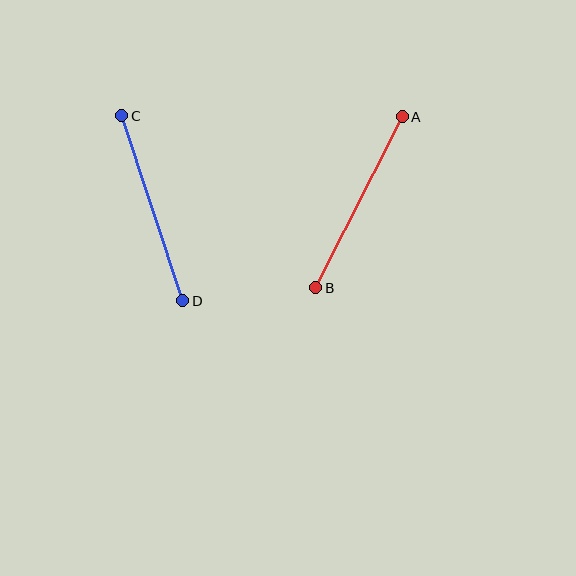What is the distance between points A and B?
The distance is approximately 192 pixels.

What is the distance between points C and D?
The distance is approximately 195 pixels.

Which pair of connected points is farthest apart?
Points C and D are farthest apart.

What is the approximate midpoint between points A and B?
The midpoint is at approximately (359, 202) pixels.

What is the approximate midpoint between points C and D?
The midpoint is at approximately (152, 208) pixels.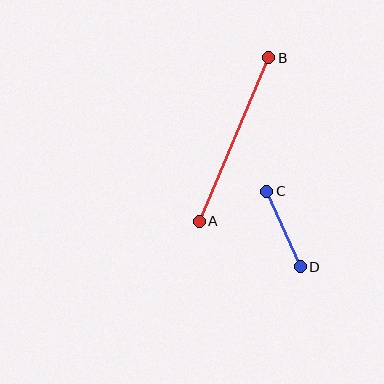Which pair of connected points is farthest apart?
Points A and B are farthest apart.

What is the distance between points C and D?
The distance is approximately 82 pixels.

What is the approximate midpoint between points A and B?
The midpoint is at approximately (234, 139) pixels.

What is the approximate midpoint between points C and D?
The midpoint is at approximately (283, 229) pixels.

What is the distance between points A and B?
The distance is approximately 178 pixels.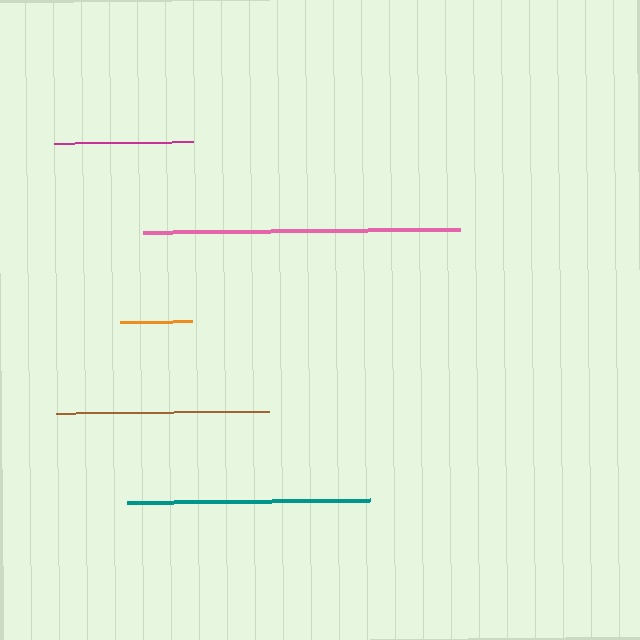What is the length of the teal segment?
The teal segment is approximately 243 pixels long.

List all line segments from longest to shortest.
From longest to shortest: pink, teal, brown, magenta, orange.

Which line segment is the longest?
The pink line is the longest at approximately 318 pixels.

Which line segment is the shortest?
The orange line is the shortest at approximately 72 pixels.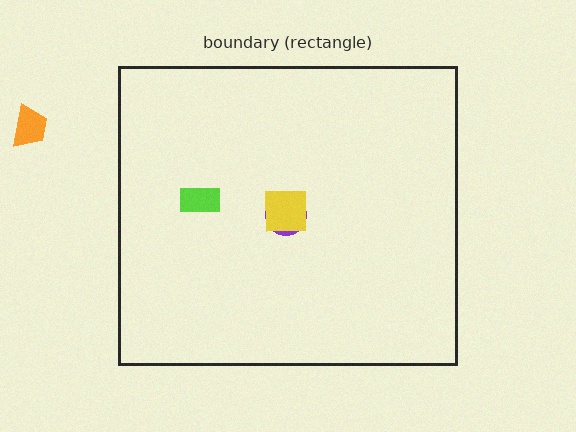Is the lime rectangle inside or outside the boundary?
Inside.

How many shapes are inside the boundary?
3 inside, 1 outside.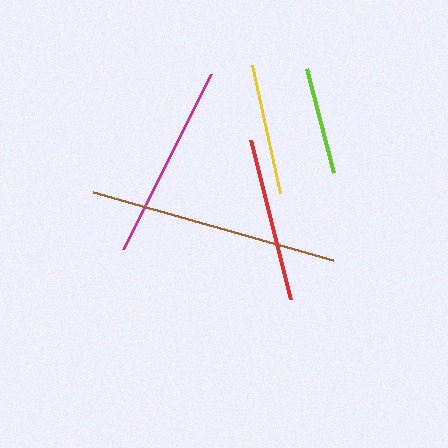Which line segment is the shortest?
The lime line is the shortest at approximately 108 pixels.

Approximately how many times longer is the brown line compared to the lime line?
The brown line is approximately 2.3 times the length of the lime line.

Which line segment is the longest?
The brown line is the longest at approximately 250 pixels.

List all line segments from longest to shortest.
From longest to shortest: brown, magenta, red, yellow, lime.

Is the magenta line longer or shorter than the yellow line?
The magenta line is longer than the yellow line.